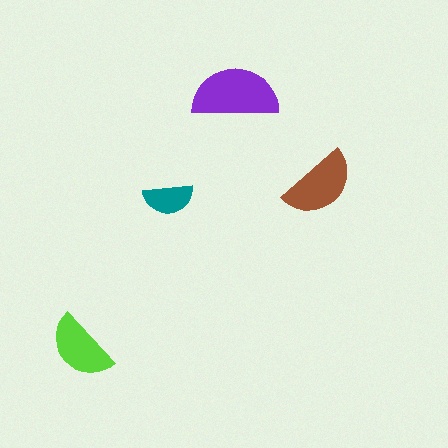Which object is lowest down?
The lime semicircle is bottommost.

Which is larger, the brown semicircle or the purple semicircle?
The purple one.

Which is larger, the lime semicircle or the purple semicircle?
The purple one.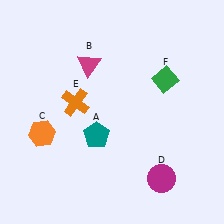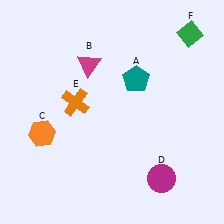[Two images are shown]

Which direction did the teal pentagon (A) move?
The teal pentagon (A) moved up.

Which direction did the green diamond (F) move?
The green diamond (F) moved up.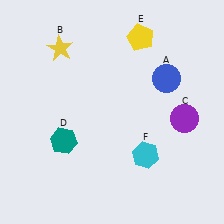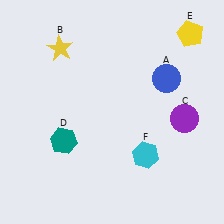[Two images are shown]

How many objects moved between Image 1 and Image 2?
1 object moved between the two images.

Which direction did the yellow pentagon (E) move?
The yellow pentagon (E) moved right.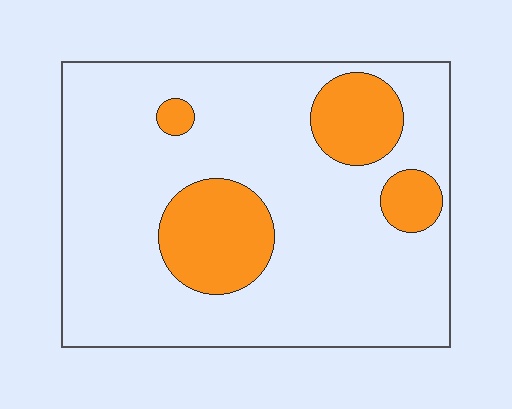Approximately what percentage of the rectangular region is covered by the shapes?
Approximately 20%.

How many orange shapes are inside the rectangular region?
4.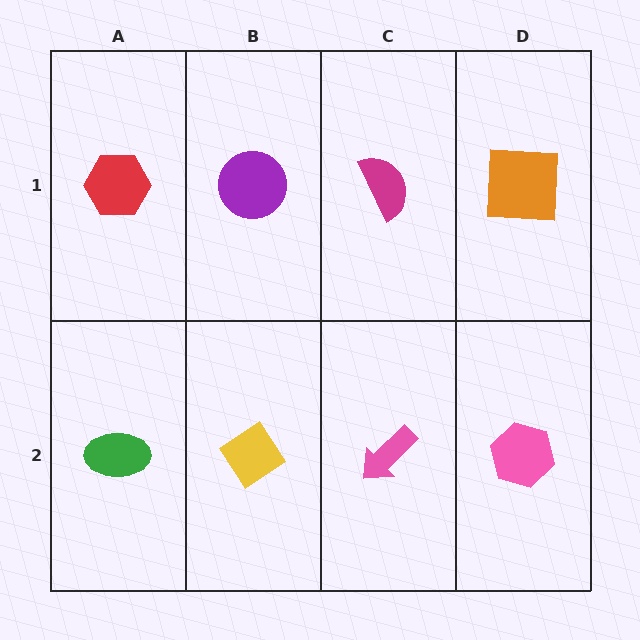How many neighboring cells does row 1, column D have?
2.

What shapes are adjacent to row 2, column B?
A purple circle (row 1, column B), a green ellipse (row 2, column A), a pink arrow (row 2, column C).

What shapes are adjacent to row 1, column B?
A yellow diamond (row 2, column B), a red hexagon (row 1, column A), a magenta semicircle (row 1, column C).